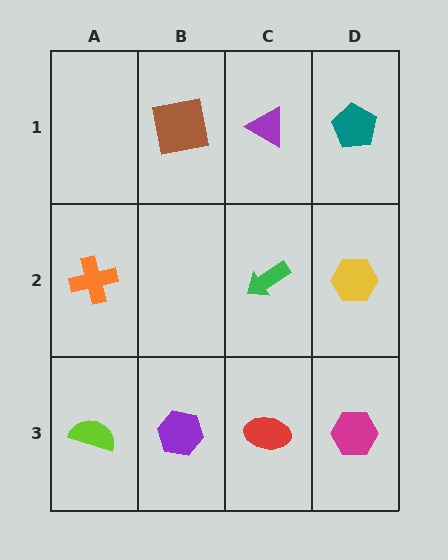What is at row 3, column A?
A lime semicircle.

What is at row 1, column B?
A brown square.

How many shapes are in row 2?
3 shapes.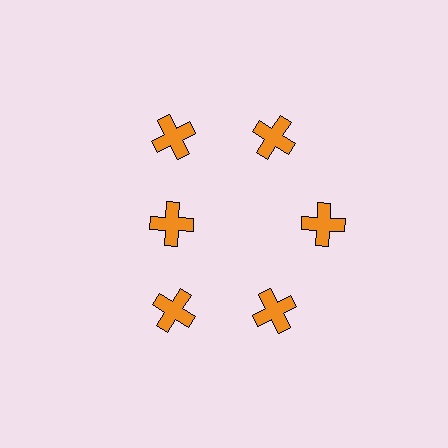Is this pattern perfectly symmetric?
No. The 6 orange crosses are arranged in a ring, but one element near the 9 o'clock position is pulled inward toward the center, breaking the 6-fold rotational symmetry.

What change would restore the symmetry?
The symmetry would be restored by moving it outward, back onto the ring so that all 6 crosses sit at equal angles and equal distance from the center.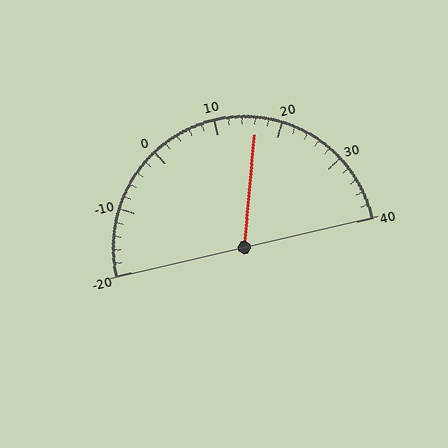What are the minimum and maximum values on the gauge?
The gauge ranges from -20 to 40.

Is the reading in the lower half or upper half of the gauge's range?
The reading is in the upper half of the range (-20 to 40).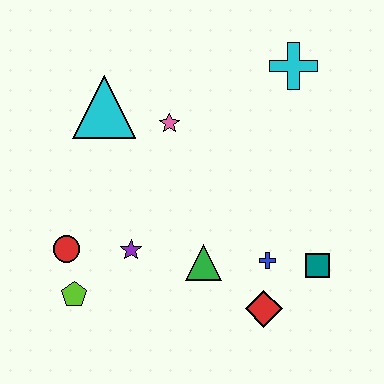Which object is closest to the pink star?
The cyan triangle is closest to the pink star.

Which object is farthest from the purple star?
The cyan cross is farthest from the purple star.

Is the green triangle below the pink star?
Yes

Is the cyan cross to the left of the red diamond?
No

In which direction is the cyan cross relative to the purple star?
The cyan cross is above the purple star.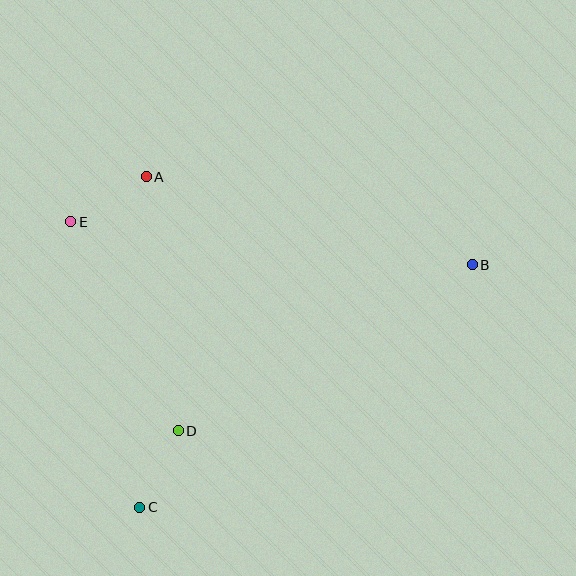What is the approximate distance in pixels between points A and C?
The distance between A and C is approximately 331 pixels.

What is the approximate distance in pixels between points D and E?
The distance between D and E is approximately 235 pixels.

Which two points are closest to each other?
Points C and D are closest to each other.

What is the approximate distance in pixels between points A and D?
The distance between A and D is approximately 256 pixels.